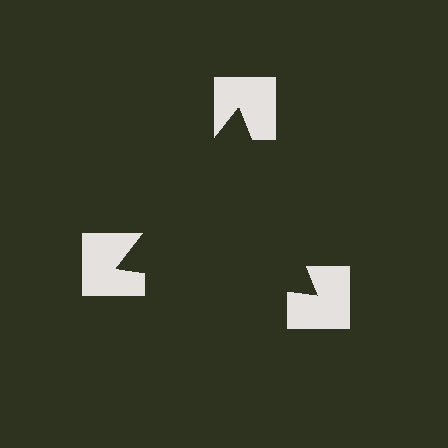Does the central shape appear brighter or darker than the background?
It typically appears slightly darker than the background, even though no actual brightness change is drawn.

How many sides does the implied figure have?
3 sides.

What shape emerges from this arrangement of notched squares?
An illusory triangle — its edges are inferred from the aligned wedge cuts in the notched squares, not physically drawn.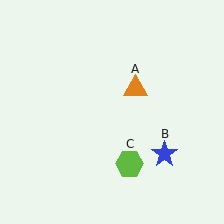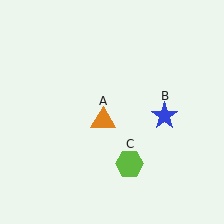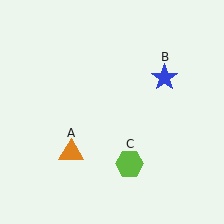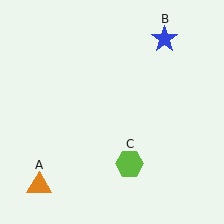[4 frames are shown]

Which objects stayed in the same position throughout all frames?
Lime hexagon (object C) remained stationary.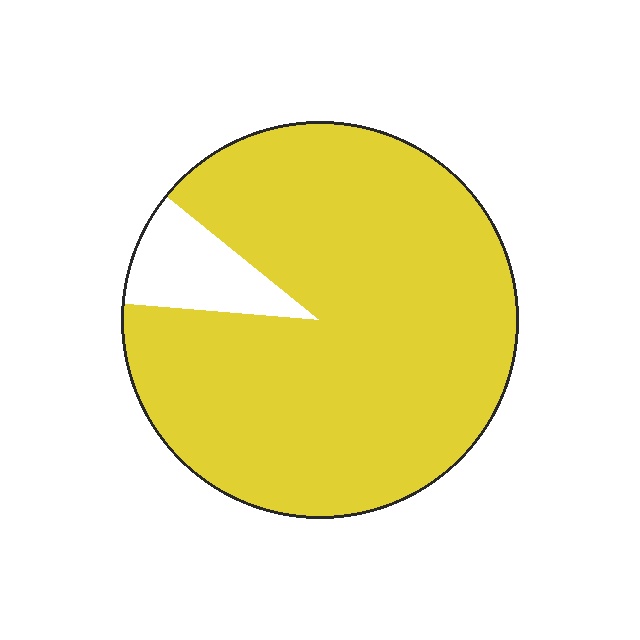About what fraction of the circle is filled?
About nine tenths (9/10).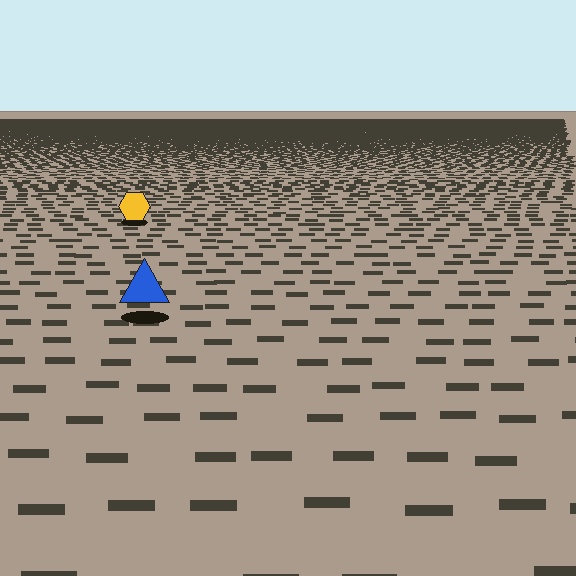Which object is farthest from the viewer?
The yellow hexagon is farthest from the viewer. It appears smaller and the ground texture around it is denser.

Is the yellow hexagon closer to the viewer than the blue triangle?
No. The blue triangle is closer — you can tell from the texture gradient: the ground texture is coarser near it.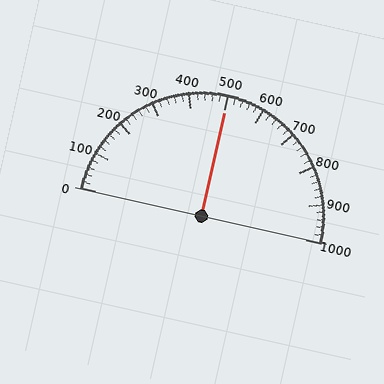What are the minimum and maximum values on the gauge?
The gauge ranges from 0 to 1000.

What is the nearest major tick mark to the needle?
The nearest major tick mark is 500.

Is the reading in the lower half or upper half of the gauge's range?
The reading is in the upper half of the range (0 to 1000).